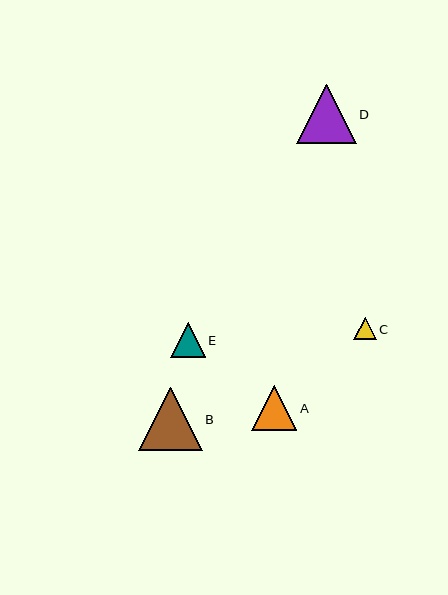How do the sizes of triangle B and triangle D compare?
Triangle B and triangle D are approximately the same size.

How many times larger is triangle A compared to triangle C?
Triangle A is approximately 2.0 times the size of triangle C.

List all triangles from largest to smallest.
From largest to smallest: B, D, A, E, C.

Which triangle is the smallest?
Triangle C is the smallest with a size of approximately 22 pixels.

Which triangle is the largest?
Triangle B is the largest with a size of approximately 63 pixels.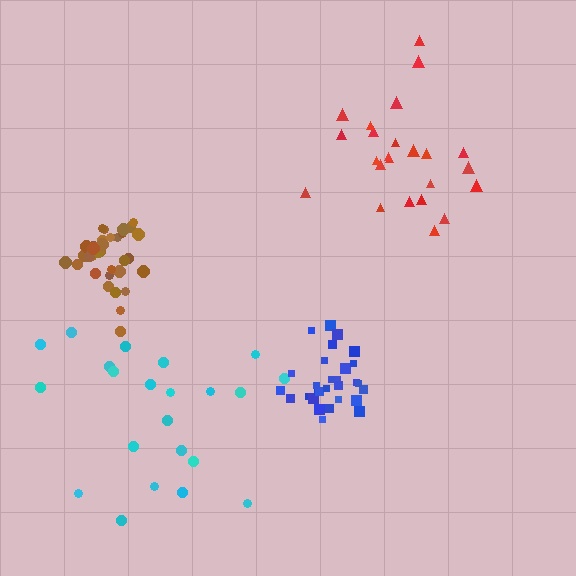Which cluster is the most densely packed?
Brown.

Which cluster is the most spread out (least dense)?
Cyan.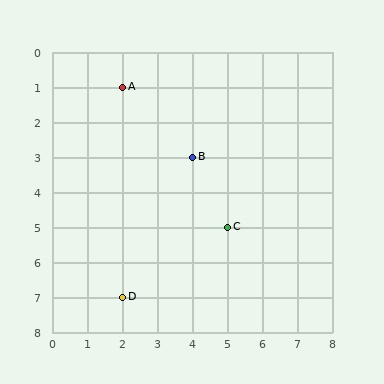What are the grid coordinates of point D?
Point D is at grid coordinates (2, 7).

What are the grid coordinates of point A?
Point A is at grid coordinates (2, 1).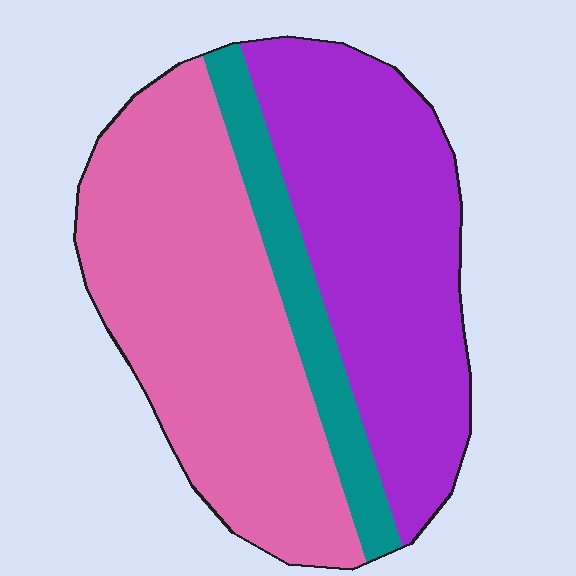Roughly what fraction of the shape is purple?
Purple takes up about two fifths (2/5) of the shape.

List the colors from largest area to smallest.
From largest to smallest: pink, purple, teal.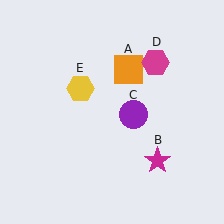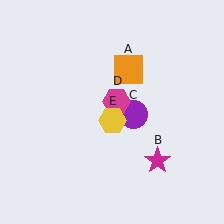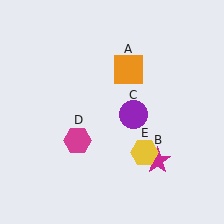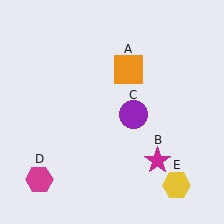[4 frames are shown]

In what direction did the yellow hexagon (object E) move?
The yellow hexagon (object E) moved down and to the right.